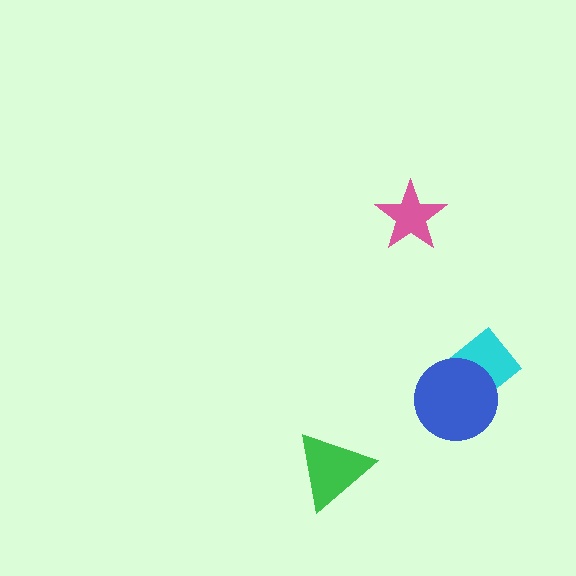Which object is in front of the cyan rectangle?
The blue circle is in front of the cyan rectangle.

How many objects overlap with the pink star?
0 objects overlap with the pink star.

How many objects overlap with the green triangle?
0 objects overlap with the green triangle.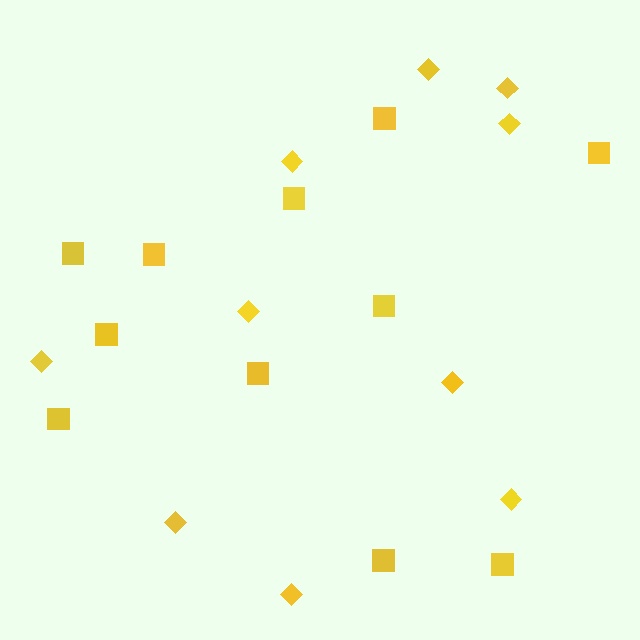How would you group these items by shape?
There are 2 groups: one group of squares (11) and one group of diamonds (10).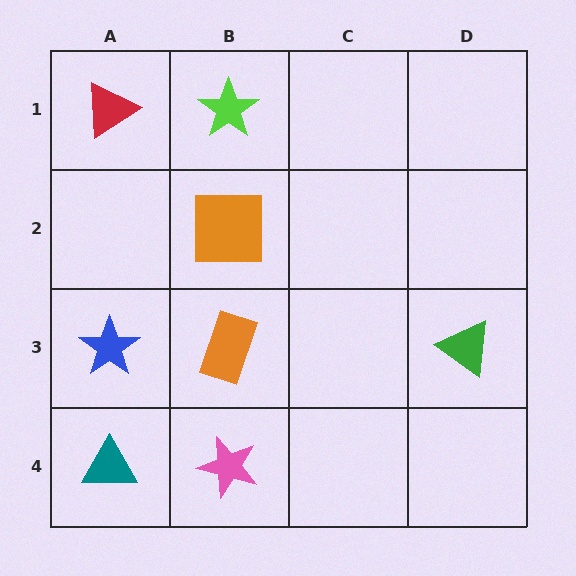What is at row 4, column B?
A pink star.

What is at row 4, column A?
A teal triangle.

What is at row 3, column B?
An orange rectangle.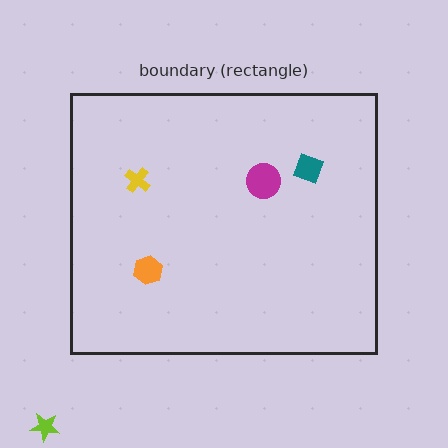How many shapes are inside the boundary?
4 inside, 1 outside.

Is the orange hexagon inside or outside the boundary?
Inside.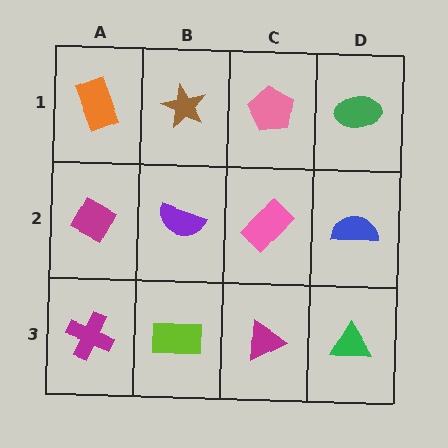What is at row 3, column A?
A magenta cross.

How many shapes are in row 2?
4 shapes.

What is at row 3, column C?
A magenta triangle.